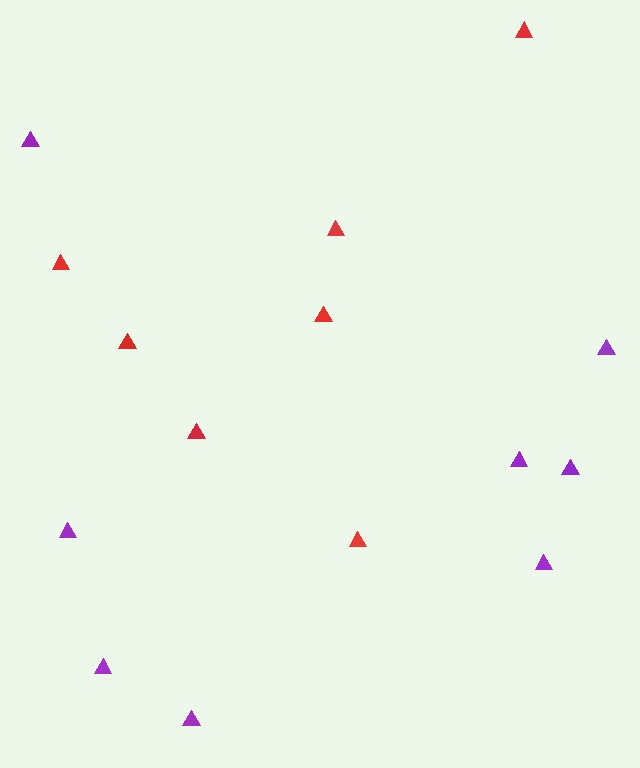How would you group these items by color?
There are 2 groups: one group of purple triangles (8) and one group of red triangles (7).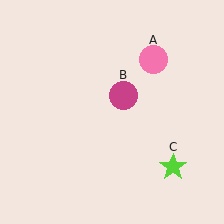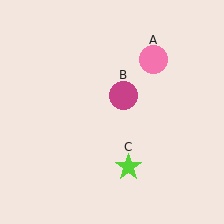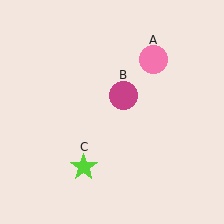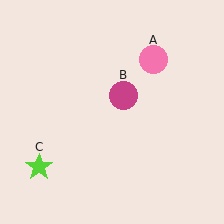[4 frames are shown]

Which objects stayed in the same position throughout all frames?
Pink circle (object A) and magenta circle (object B) remained stationary.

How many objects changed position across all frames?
1 object changed position: lime star (object C).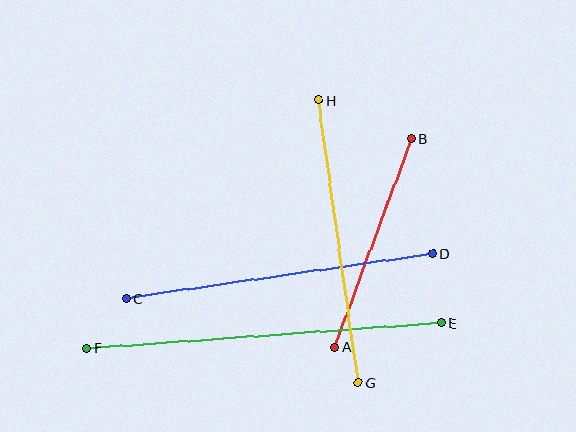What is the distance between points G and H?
The distance is approximately 286 pixels.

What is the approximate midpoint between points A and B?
The midpoint is at approximately (373, 243) pixels.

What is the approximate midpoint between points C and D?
The midpoint is at approximately (279, 276) pixels.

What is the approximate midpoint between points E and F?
The midpoint is at approximately (264, 336) pixels.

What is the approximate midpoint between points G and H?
The midpoint is at approximately (338, 241) pixels.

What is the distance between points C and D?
The distance is approximately 310 pixels.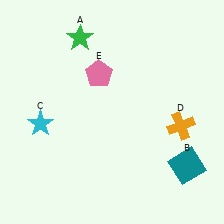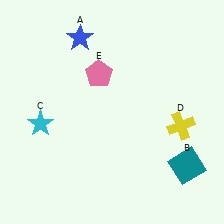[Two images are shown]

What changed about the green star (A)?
In Image 1, A is green. In Image 2, it changed to blue.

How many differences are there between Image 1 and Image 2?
There are 2 differences between the two images.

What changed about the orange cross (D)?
In Image 1, D is orange. In Image 2, it changed to yellow.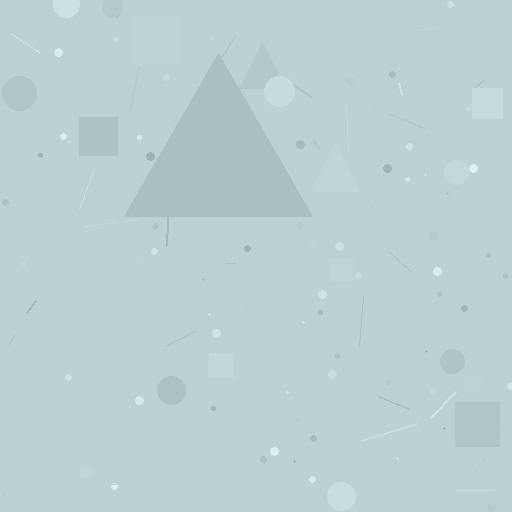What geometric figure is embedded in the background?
A triangle is embedded in the background.